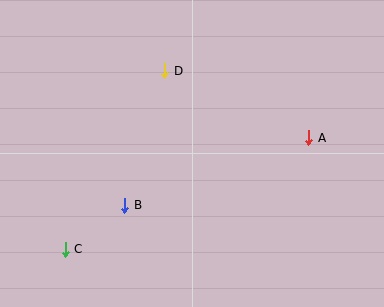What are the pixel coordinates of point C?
Point C is at (65, 249).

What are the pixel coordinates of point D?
Point D is at (165, 71).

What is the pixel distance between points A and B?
The distance between A and B is 196 pixels.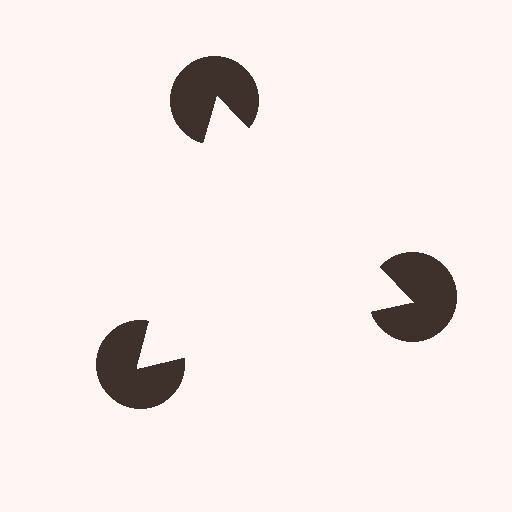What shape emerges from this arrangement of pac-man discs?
An illusory triangle — its edges are inferred from the aligned wedge cuts in the pac-man discs, not physically drawn.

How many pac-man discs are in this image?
There are 3 — one at each vertex of the illusory triangle.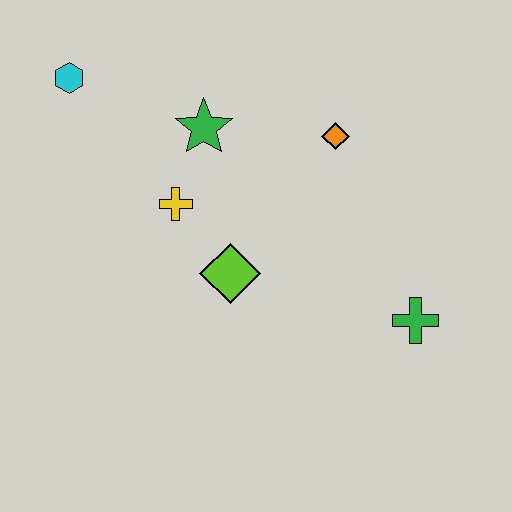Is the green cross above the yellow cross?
No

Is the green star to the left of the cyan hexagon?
No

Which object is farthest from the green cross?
The cyan hexagon is farthest from the green cross.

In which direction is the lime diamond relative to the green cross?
The lime diamond is to the left of the green cross.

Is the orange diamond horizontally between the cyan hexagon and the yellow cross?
No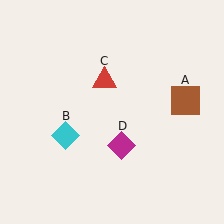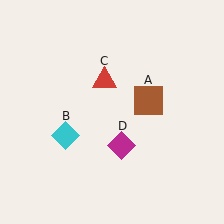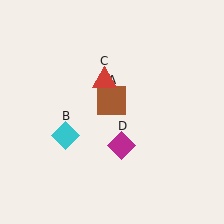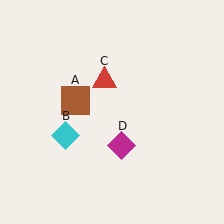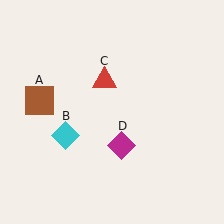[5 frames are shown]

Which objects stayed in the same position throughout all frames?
Cyan diamond (object B) and red triangle (object C) and magenta diamond (object D) remained stationary.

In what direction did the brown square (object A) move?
The brown square (object A) moved left.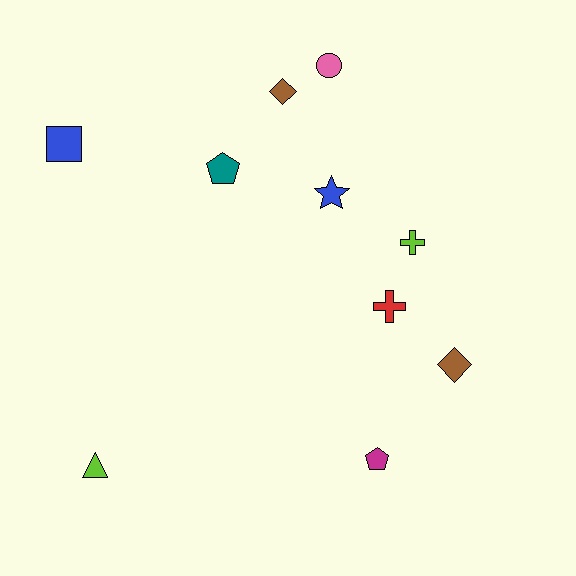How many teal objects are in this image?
There is 1 teal object.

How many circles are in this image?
There is 1 circle.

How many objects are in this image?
There are 10 objects.